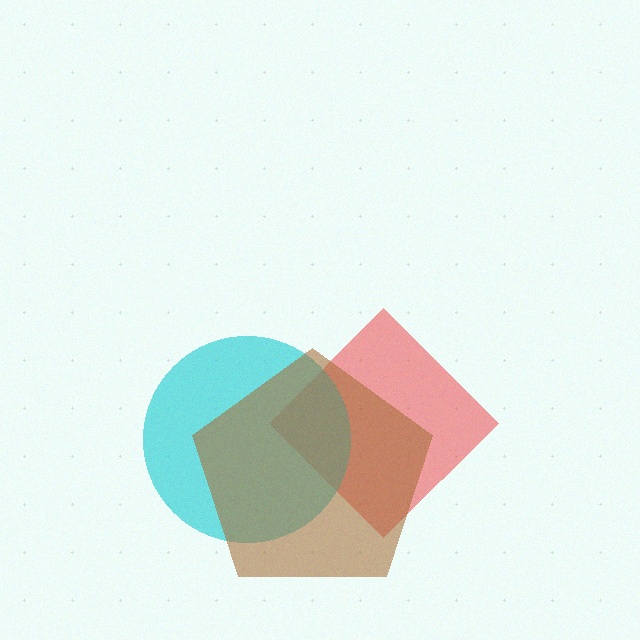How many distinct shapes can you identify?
There are 3 distinct shapes: a red diamond, a cyan circle, a brown pentagon.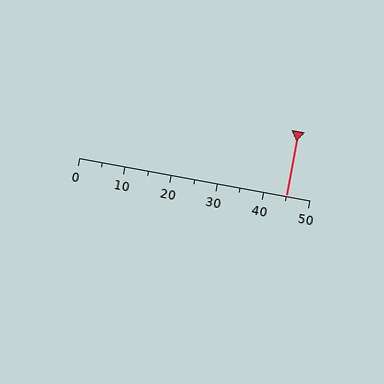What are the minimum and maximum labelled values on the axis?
The axis runs from 0 to 50.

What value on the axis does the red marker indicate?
The marker indicates approximately 45.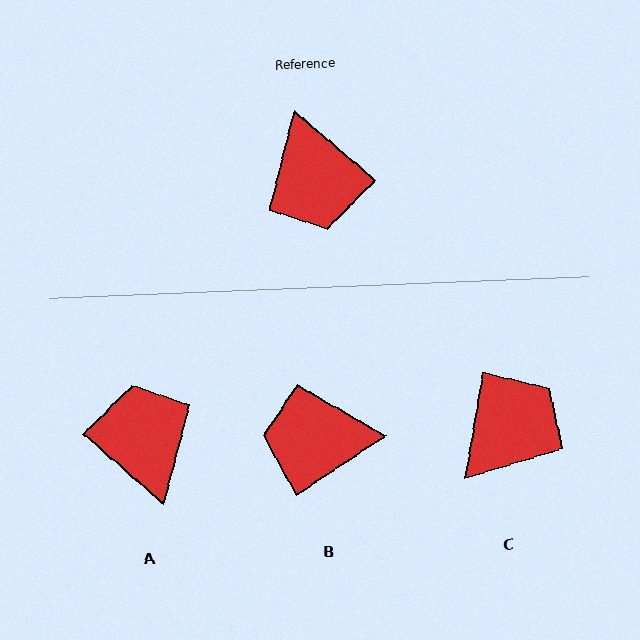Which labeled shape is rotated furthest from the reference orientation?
A, about 179 degrees away.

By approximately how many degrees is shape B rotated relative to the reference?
Approximately 106 degrees clockwise.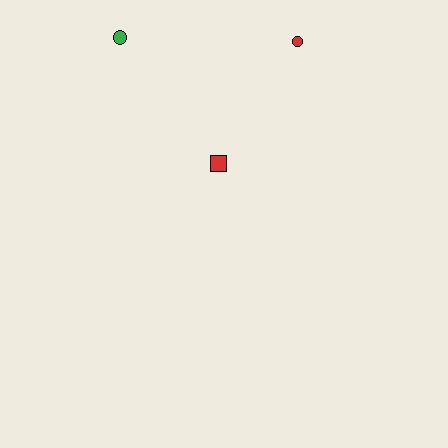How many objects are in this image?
There are 3 objects.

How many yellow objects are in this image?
There are no yellow objects.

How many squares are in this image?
There is 1 square.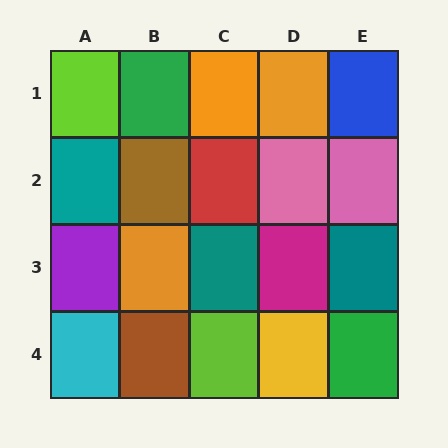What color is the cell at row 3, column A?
Purple.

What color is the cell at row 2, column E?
Pink.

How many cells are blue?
1 cell is blue.